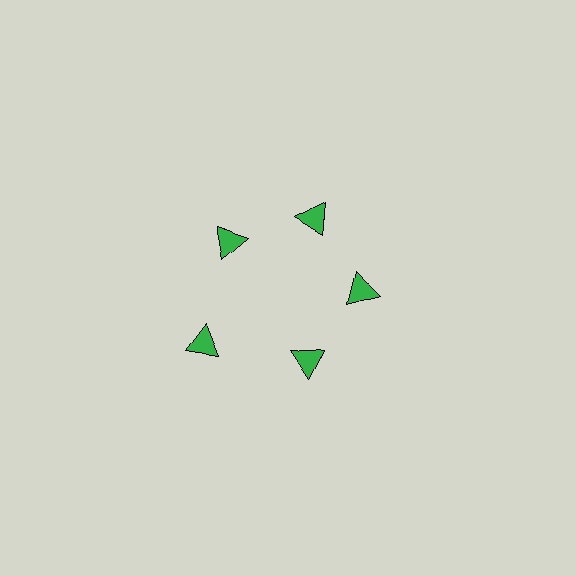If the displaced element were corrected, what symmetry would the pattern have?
It would have 5-fold rotational symmetry — the pattern would map onto itself every 72 degrees.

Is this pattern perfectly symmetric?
No. The 5 green triangles are arranged in a ring, but one element near the 8 o'clock position is pushed outward from the center, breaking the 5-fold rotational symmetry.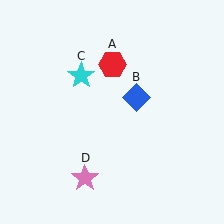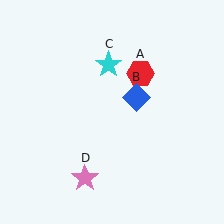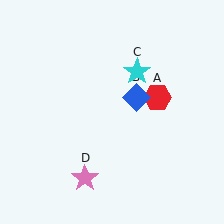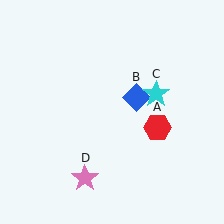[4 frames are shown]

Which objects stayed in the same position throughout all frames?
Blue diamond (object B) and pink star (object D) remained stationary.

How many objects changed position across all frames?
2 objects changed position: red hexagon (object A), cyan star (object C).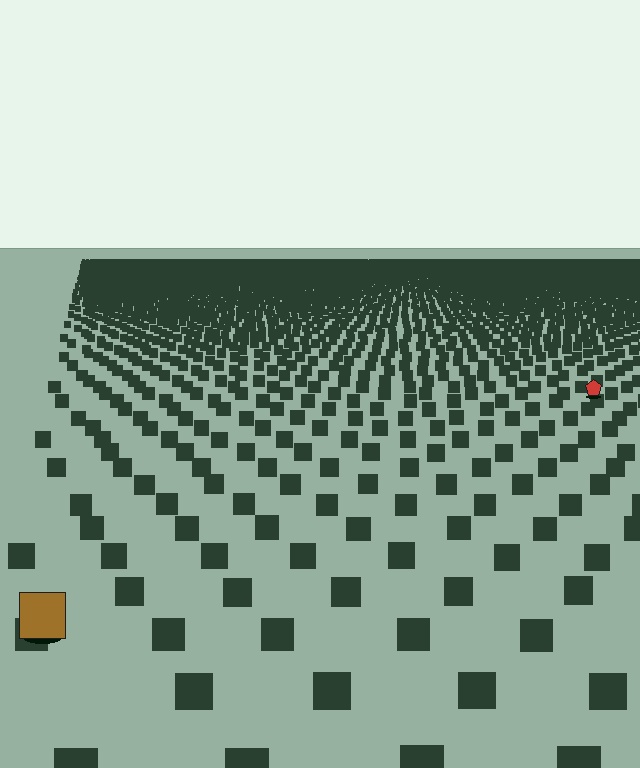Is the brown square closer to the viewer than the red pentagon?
Yes. The brown square is closer — you can tell from the texture gradient: the ground texture is coarser near it.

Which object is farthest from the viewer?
The red pentagon is farthest from the viewer. It appears smaller and the ground texture around it is denser.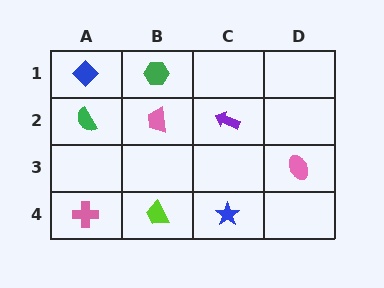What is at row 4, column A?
A pink cross.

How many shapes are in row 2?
3 shapes.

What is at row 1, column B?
A green hexagon.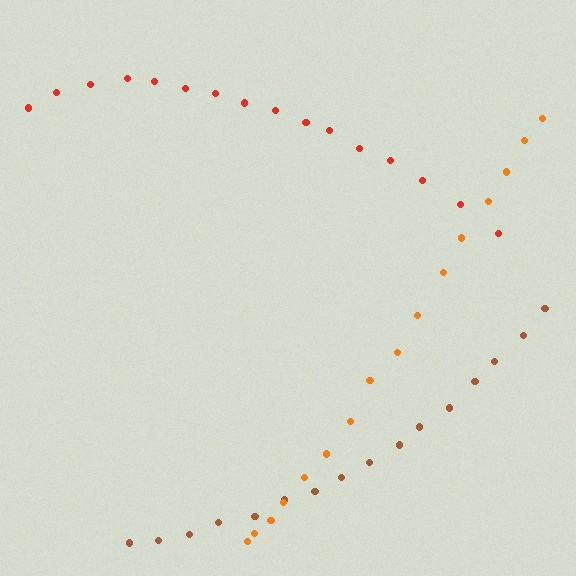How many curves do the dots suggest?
There are 3 distinct paths.